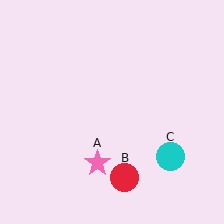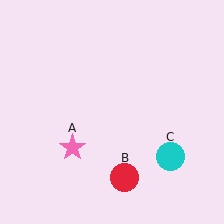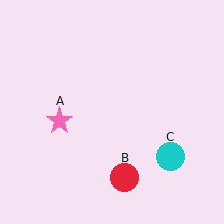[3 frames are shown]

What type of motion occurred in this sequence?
The pink star (object A) rotated clockwise around the center of the scene.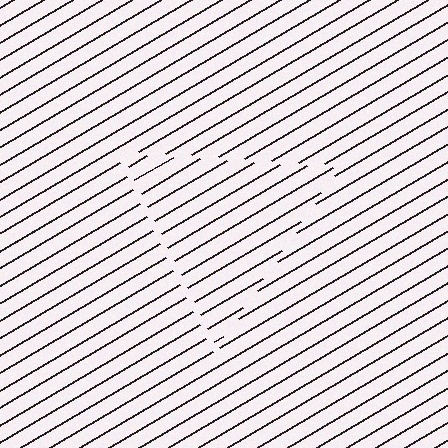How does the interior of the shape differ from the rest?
The interior of the shape contains the same grating, shifted by half a period — the contour is defined by the phase discontinuity where line-ends from the inner and outer gratings abut.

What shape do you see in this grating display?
An illusory triangle. The interior of the shape contains the same grating, shifted by half a period — the contour is defined by the phase discontinuity where line-ends from the inner and outer gratings abut.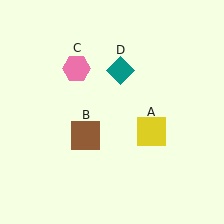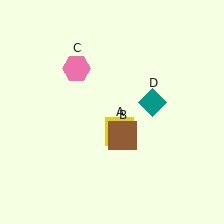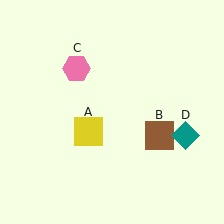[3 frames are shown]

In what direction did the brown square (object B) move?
The brown square (object B) moved right.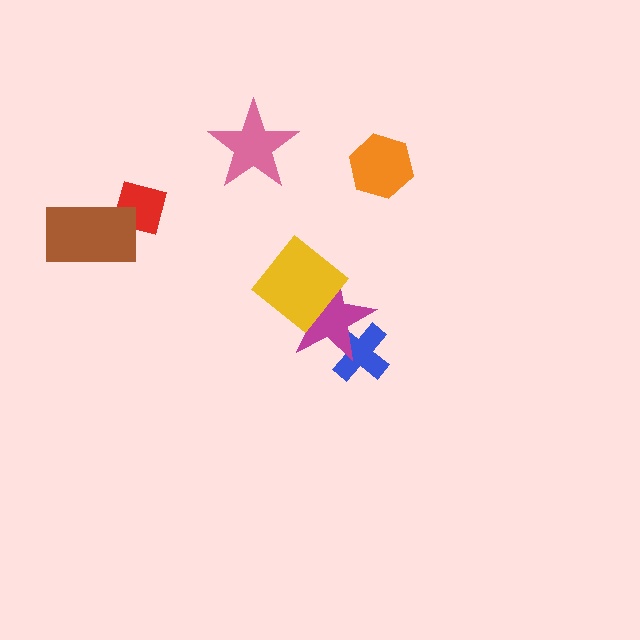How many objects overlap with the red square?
1 object overlaps with the red square.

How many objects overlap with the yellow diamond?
1 object overlaps with the yellow diamond.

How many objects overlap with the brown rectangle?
1 object overlaps with the brown rectangle.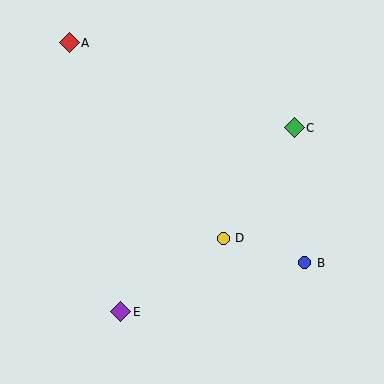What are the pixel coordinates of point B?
Point B is at (305, 263).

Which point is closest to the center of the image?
Point D at (223, 238) is closest to the center.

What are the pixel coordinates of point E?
Point E is at (121, 312).